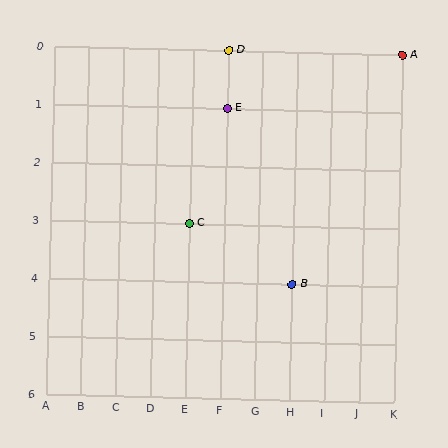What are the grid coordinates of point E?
Point E is at grid coordinates (F, 1).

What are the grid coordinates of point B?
Point B is at grid coordinates (H, 4).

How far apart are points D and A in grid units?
Points D and A are 5 columns apart.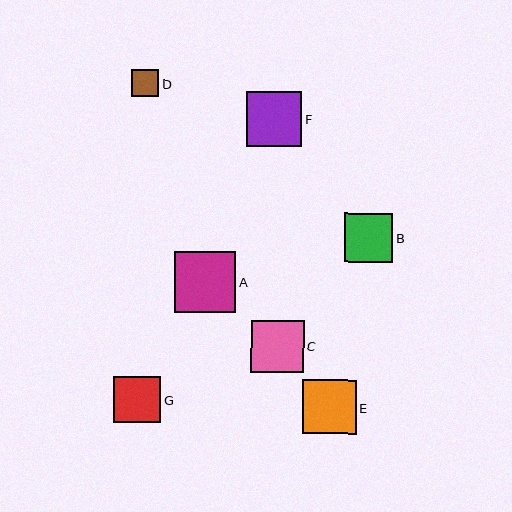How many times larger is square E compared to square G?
Square E is approximately 1.1 times the size of square G.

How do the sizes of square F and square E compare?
Square F and square E are approximately the same size.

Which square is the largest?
Square A is the largest with a size of approximately 61 pixels.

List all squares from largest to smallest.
From largest to smallest: A, F, E, C, B, G, D.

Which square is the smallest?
Square D is the smallest with a size of approximately 27 pixels.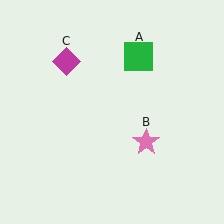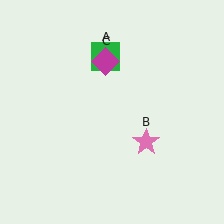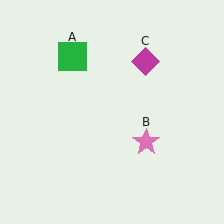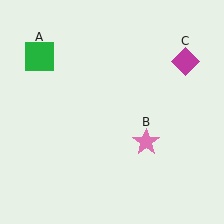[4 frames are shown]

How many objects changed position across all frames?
2 objects changed position: green square (object A), magenta diamond (object C).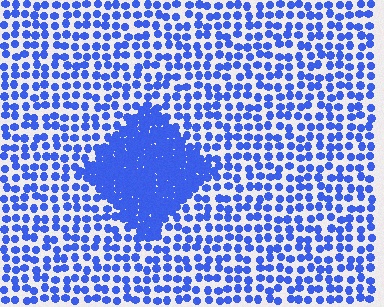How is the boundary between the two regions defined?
The boundary is defined by a change in element density (approximately 2.9x ratio). All elements are the same color, size, and shape.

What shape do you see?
I see a diamond.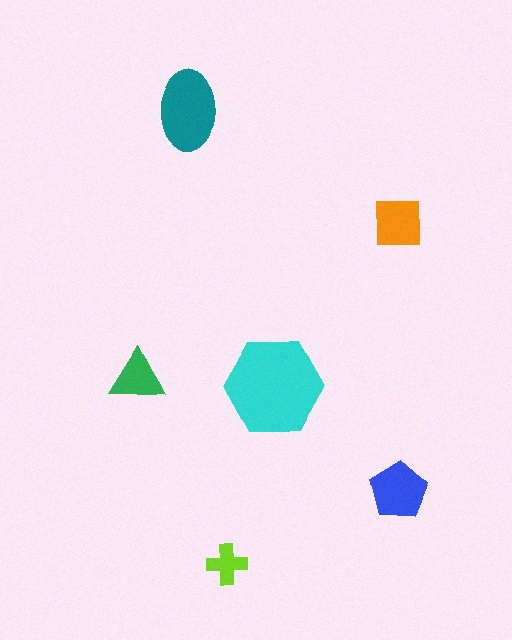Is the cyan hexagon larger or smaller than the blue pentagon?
Larger.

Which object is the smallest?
The lime cross.